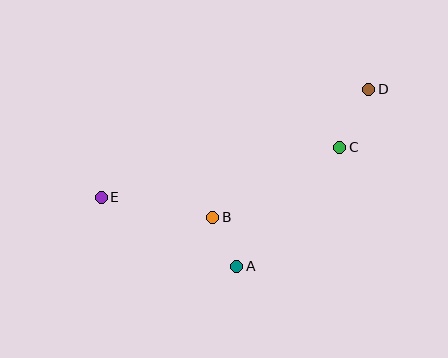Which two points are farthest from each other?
Points D and E are farthest from each other.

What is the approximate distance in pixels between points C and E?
The distance between C and E is approximately 244 pixels.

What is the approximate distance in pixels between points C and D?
The distance between C and D is approximately 64 pixels.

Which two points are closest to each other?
Points A and B are closest to each other.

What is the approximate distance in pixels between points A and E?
The distance between A and E is approximately 152 pixels.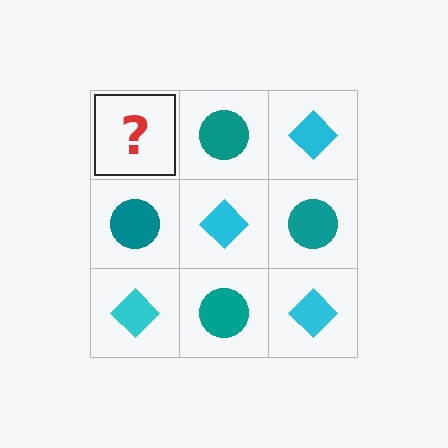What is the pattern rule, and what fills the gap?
The rule is that it alternates cyan diamond and teal circle in a checkerboard pattern. The gap should be filled with a cyan diamond.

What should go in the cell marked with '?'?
The missing cell should contain a cyan diamond.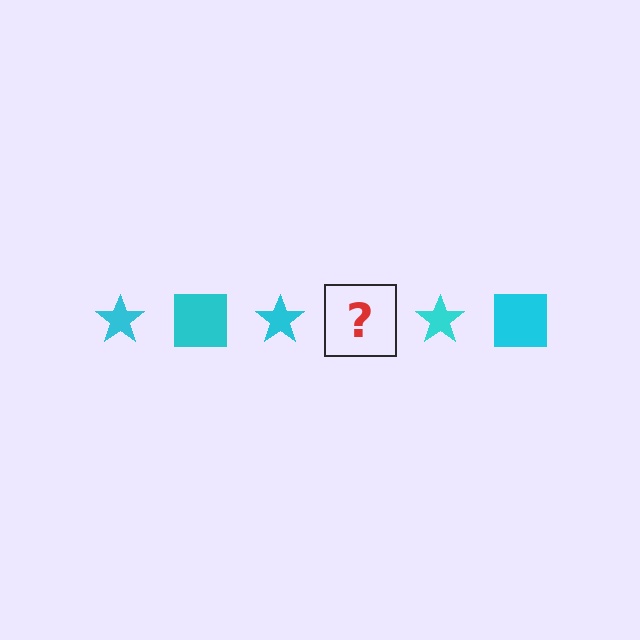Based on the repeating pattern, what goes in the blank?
The blank should be a cyan square.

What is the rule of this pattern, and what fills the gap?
The rule is that the pattern cycles through star, square shapes in cyan. The gap should be filled with a cyan square.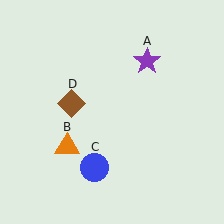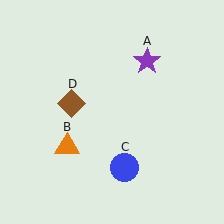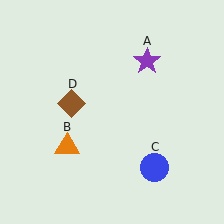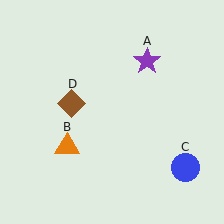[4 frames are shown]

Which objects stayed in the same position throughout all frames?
Purple star (object A) and orange triangle (object B) and brown diamond (object D) remained stationary.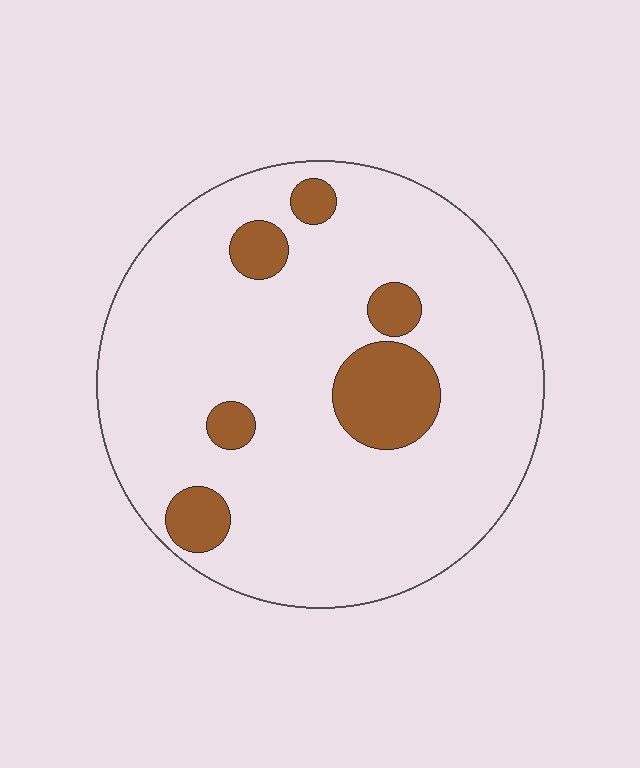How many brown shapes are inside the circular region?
6.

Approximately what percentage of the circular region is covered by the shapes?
Approximately 15%.